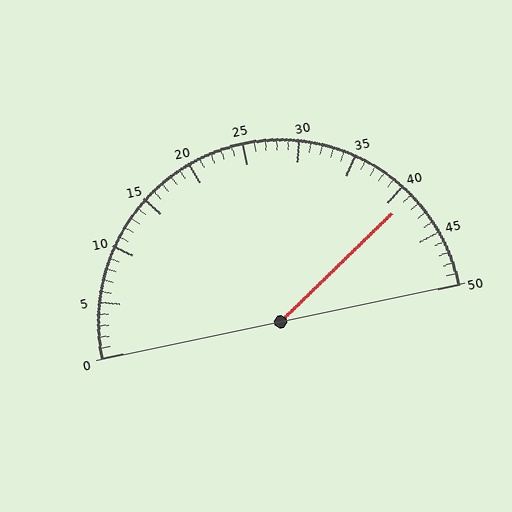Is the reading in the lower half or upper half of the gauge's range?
The reading is in the upper half of the range (0 to 50).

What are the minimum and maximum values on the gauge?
The gauge ranges from 0 to 50.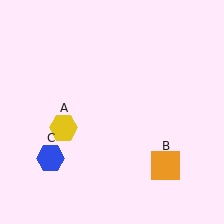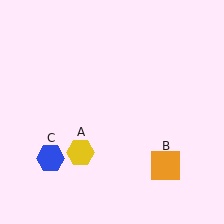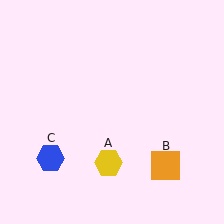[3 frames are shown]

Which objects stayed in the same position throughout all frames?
Orange square (object B) and blue hexagon (object C) remained stationary.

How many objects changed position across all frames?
1 object changed position: yellow hexagon (object A).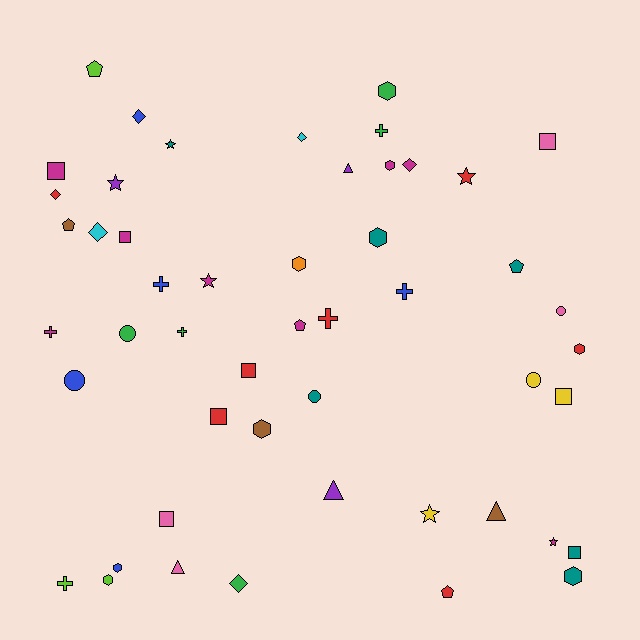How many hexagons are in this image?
There are 9 hexagons.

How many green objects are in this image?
There are 5 green objects.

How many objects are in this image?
There are 50 objects.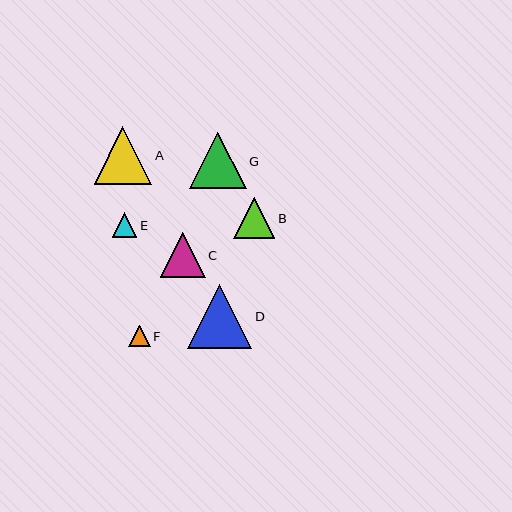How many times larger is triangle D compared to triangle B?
Triangle D is approximately 1.6 times the size of triangle B.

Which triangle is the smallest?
Triangle F is the smallest with a size of approximately 21 pixels.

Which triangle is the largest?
Triangle D is the largest with a size of approximately 65 pixels.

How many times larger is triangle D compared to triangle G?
Triangle D is approximately 1.1 times the size of triangle G.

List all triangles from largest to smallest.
From largest to smallest: D, A, G, C, B, E, F.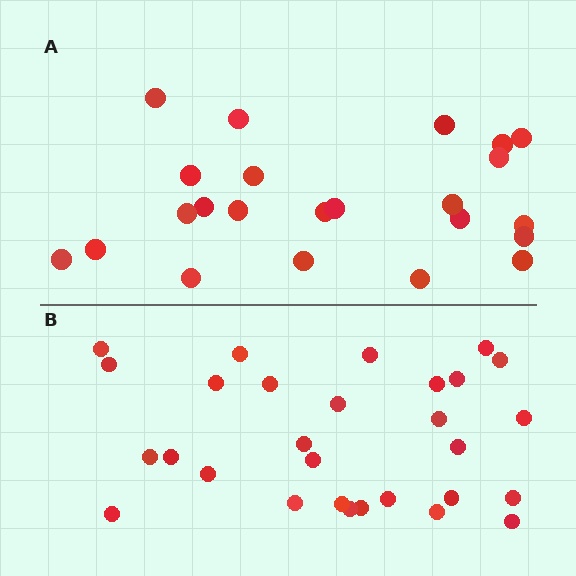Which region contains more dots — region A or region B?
Region B (the bottom region) has more dots.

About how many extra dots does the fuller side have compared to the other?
Region B has about 6 more dots than region A.